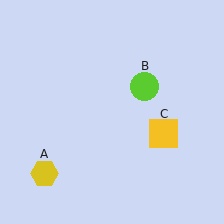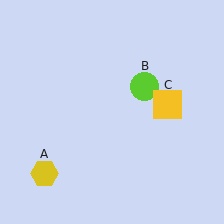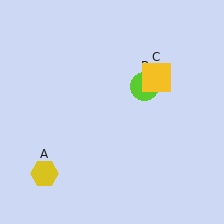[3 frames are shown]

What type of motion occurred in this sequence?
The yellow square (object C) rotated counterclockwise around the center of the scene.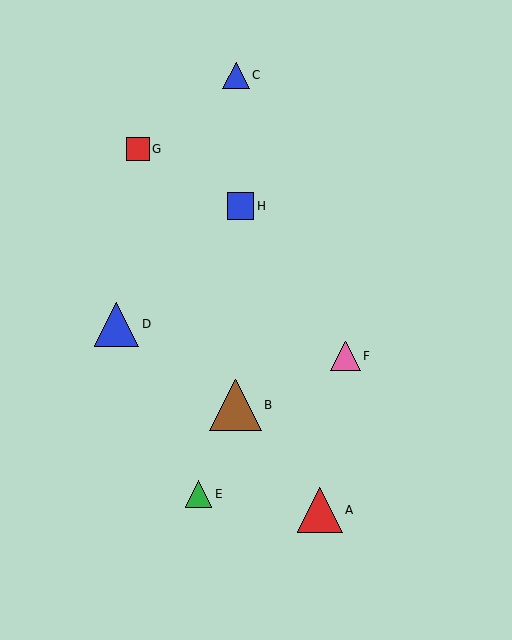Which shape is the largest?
The brown triangle (labeled B) is the largest.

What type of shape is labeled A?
Shape A is a red triangle.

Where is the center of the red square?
The center of the red square is at (138, 149).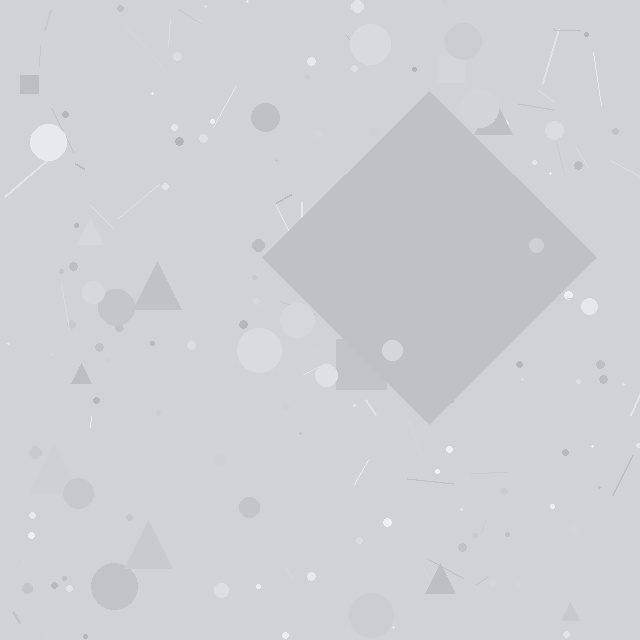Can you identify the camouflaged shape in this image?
The camouflaged shape is a diamond.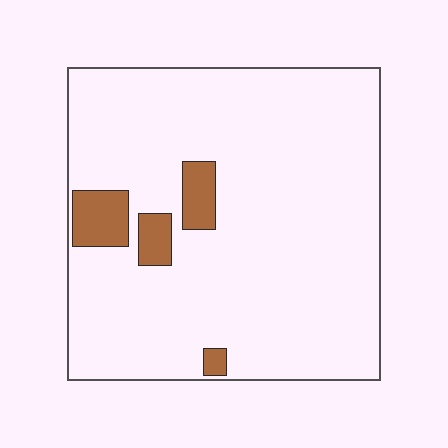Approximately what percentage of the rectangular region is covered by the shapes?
Approximately 10%.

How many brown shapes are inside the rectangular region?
4.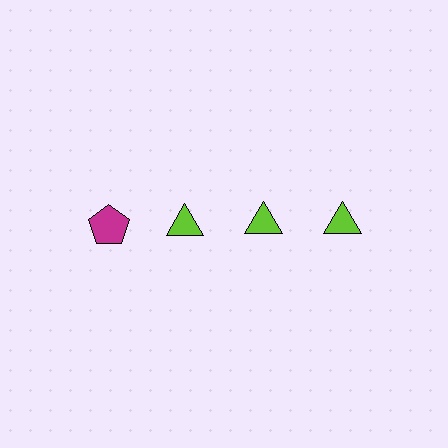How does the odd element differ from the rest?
It differs in both color (magenta instead of lime) and shape (pentagon instead of triangle).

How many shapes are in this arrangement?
There are 4 shapes arranged in a grid pattern.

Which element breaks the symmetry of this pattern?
The magenta pentagon in the top row, leftmost column breaks the symmetry. All other shapes are lime triangles.